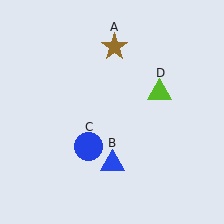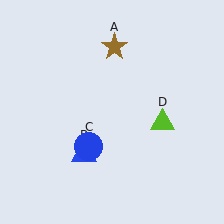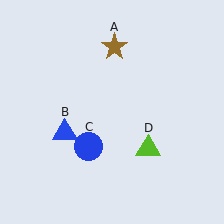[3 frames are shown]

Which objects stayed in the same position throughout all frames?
Brown star (object A) and blue circle (object C) remained stationary.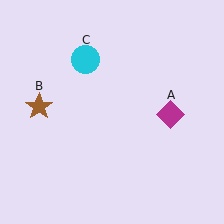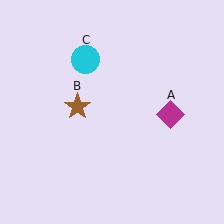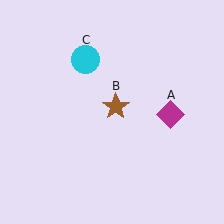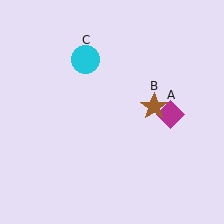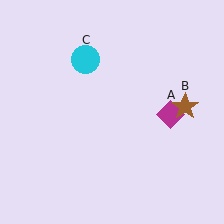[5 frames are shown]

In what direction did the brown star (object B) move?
The brown star (object B) moved right.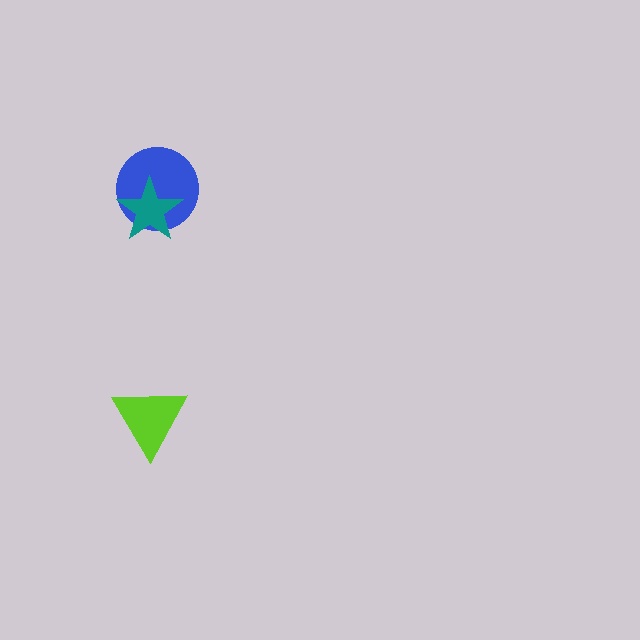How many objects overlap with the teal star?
1 object overlaps with the teal star.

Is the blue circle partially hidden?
Yes, it is partially covered by another shape.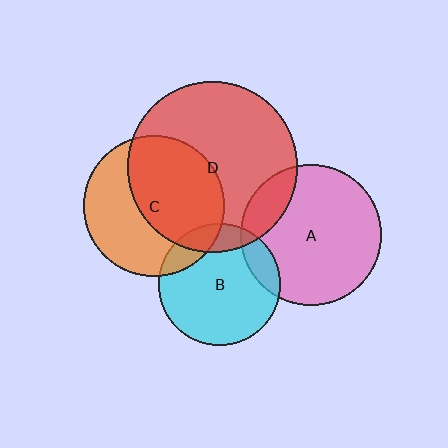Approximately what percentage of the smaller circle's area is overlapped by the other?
Approximately 15%.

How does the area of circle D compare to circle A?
Approximately 1.5 times.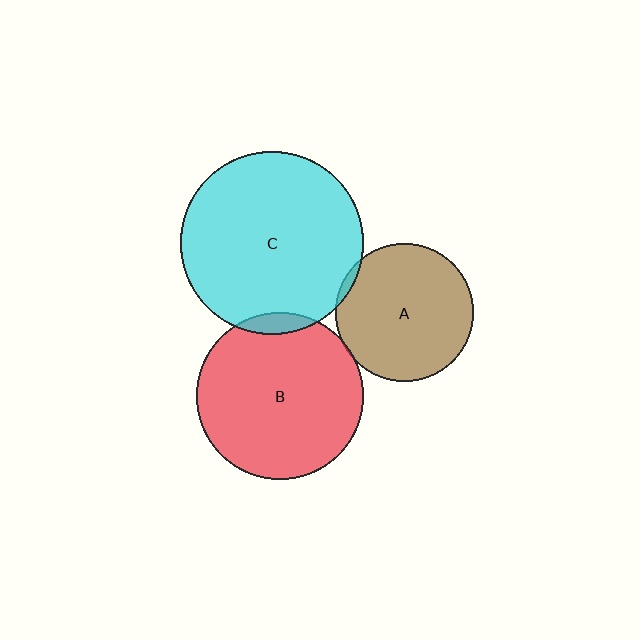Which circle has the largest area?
Circle C (cyan).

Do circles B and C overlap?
Yes.